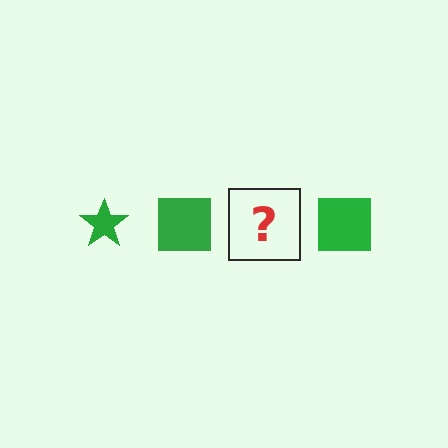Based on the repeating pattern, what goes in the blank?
The blank should be a green star.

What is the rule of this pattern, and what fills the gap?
The rule is that the pattern cycles through star, square shapes in green. The gap should be filled with a green star.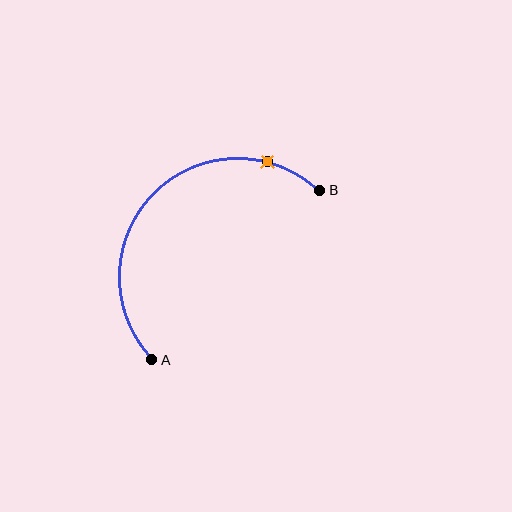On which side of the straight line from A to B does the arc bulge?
The arc bulges above and to the left of the straight line connecting A and B.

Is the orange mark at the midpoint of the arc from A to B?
No. The orange mark lies on the arc but is closer to endpoint B. The arc midpoint would be at the point on the curve equidistant along the arc from both A and B.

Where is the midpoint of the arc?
The arc midpoint is the point on the curve farthest from the straight line joining A and B. It sits above and to the left of that line.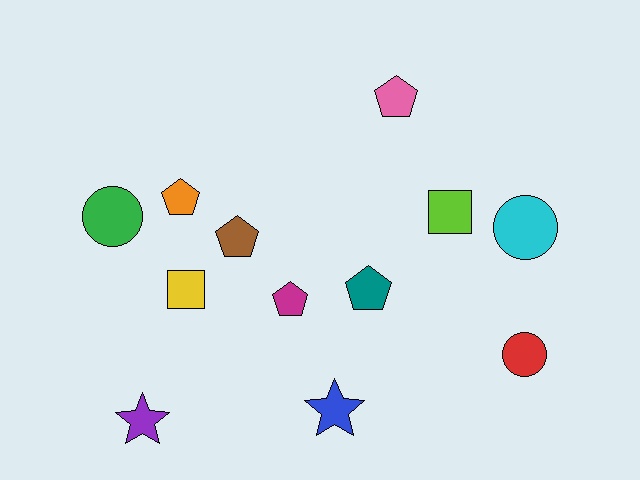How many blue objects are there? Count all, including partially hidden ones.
There is 1 blue object.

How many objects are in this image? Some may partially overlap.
There are 12 objects.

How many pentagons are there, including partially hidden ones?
There are 5 pentagons.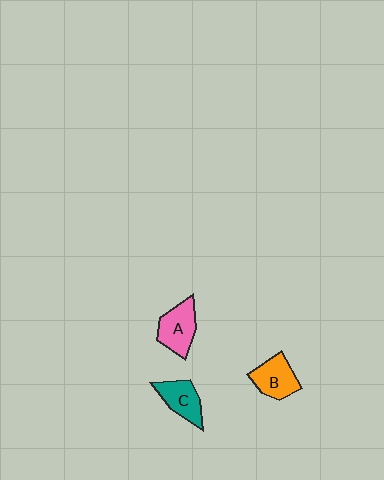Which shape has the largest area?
Shape A (pink).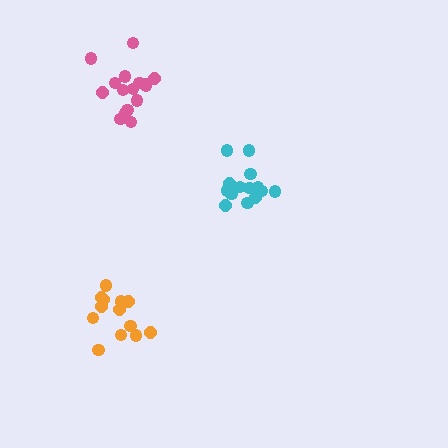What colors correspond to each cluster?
The clusters are colored: cyan, pink, orange.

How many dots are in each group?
Group 1: 14 dots, Group 2: 16 dots, Group 3: 13 dots (43 total).